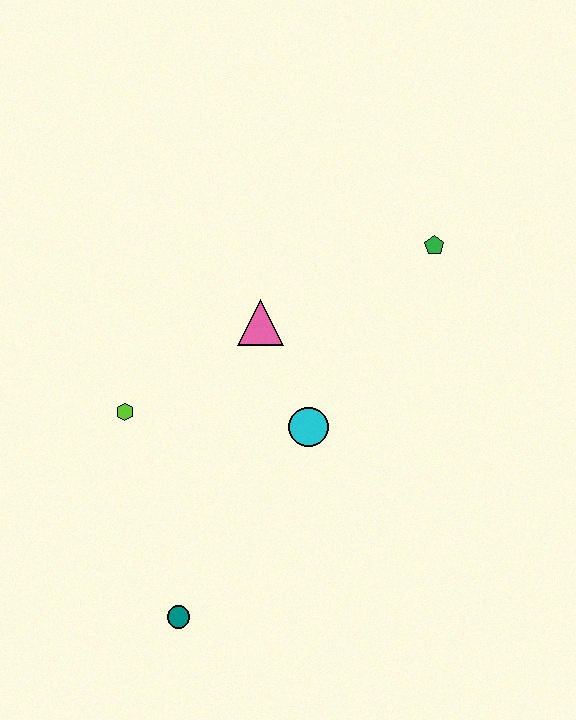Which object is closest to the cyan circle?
The pink triangle is closest to the cyan circle.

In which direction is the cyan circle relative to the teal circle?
The cyan circle is above the teal circle.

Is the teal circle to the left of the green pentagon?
Yes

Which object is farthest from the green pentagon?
The teal circle is farthest from the green pentagon.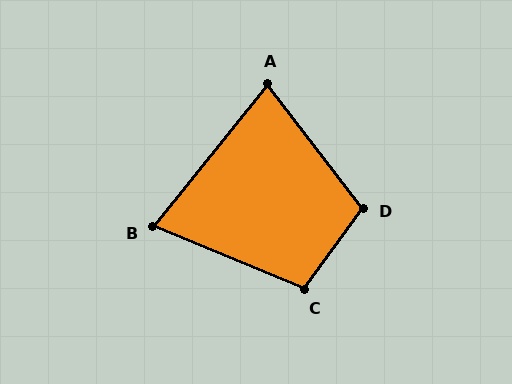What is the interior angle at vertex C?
Approximately 104 degrees (obtuse).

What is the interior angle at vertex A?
Approximately 76 degrees (acute).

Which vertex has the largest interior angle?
D, at approximately 106 degrees.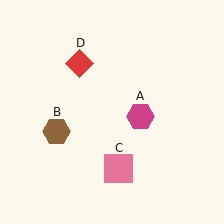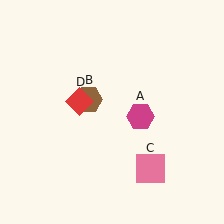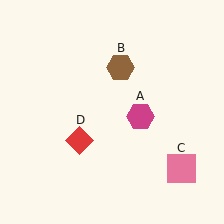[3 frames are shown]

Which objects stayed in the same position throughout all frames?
Magenta hexagon (object A) remained stationary.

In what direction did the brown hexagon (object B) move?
The brown hexagon (object B) moved up and to the right.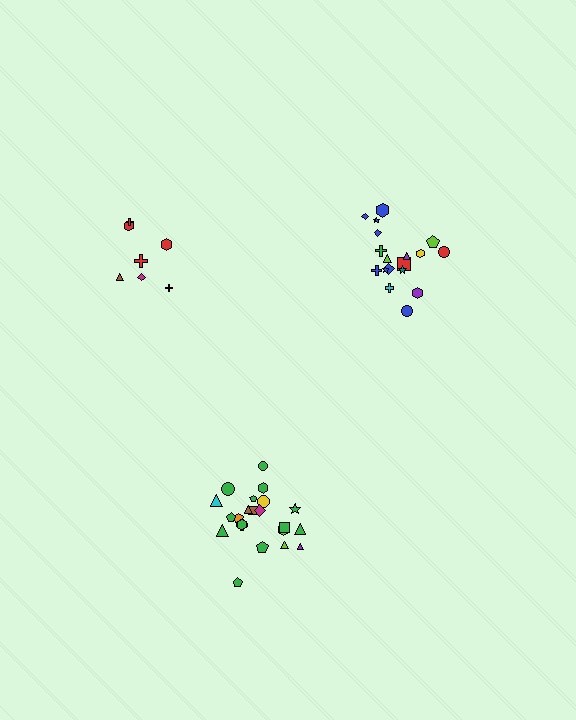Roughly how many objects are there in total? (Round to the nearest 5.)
Roughly 45 objects in total.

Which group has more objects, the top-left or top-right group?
The top-right group.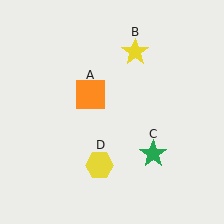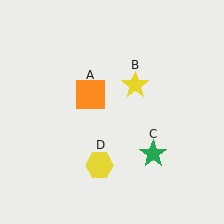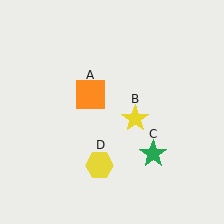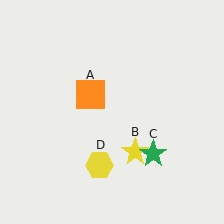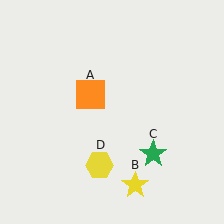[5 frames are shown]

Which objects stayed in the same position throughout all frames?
Orange square (object A) and green star (object C) and yellow hexagon (object D) remained stationary.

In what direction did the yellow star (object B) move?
The yellow star (object B) moved down.